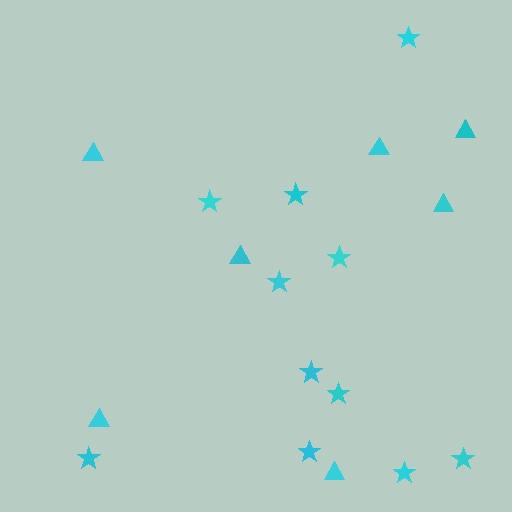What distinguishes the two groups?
There are 2 groups: one group of triangles (7) and one group of stars (11).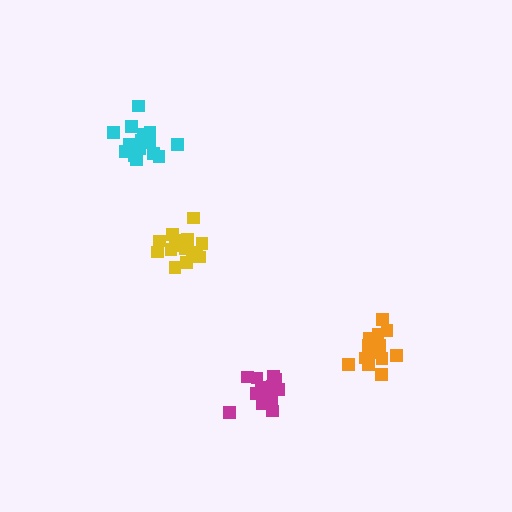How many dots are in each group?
Group 1: 16 dots, Group 2: 15 dots, Group 3: 16 dots, Group 4: 13 dots (60 total).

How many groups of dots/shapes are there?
There are 4 groups.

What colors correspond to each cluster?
The clusters are colored: yellow, orange, cyan, magenta.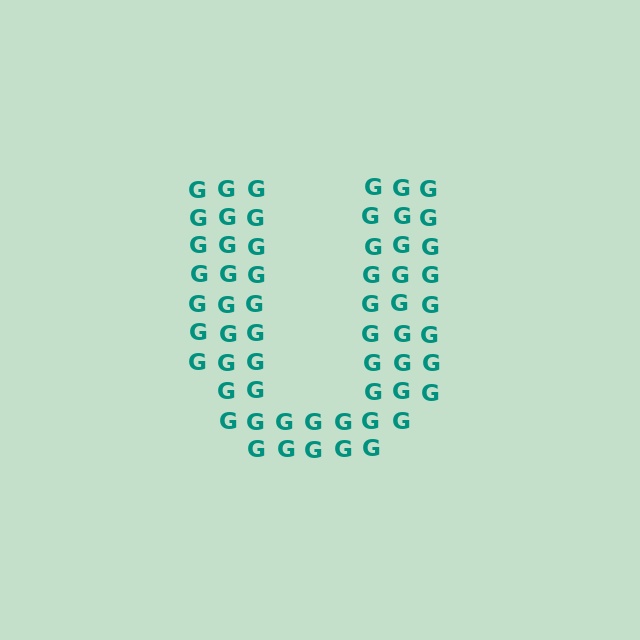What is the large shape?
The large shape is the letter U.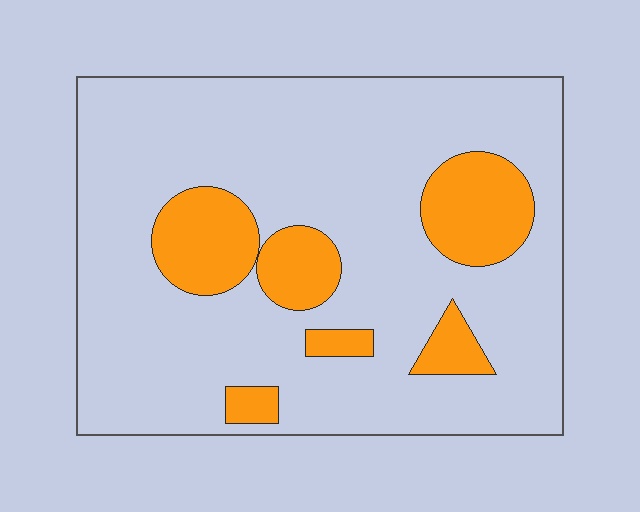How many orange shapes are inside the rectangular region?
6.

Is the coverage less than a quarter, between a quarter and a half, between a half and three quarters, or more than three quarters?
Less than a quarter.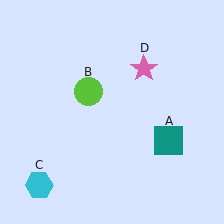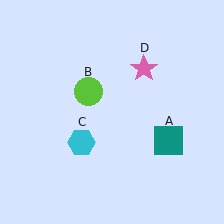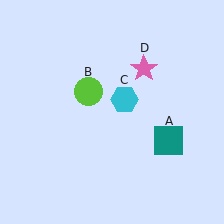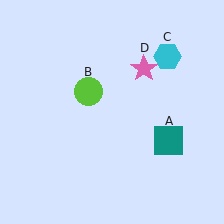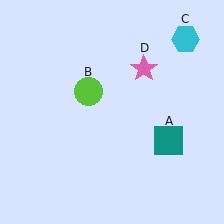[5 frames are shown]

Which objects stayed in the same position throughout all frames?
Teal square (object A) and lime circle (object B) and pink star (object D) remained stationary.